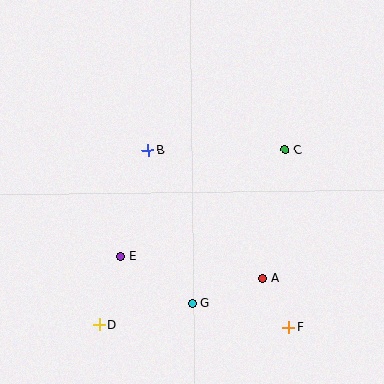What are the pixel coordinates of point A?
Point A is at (263, 278).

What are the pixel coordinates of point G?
Point G is at (193, 303).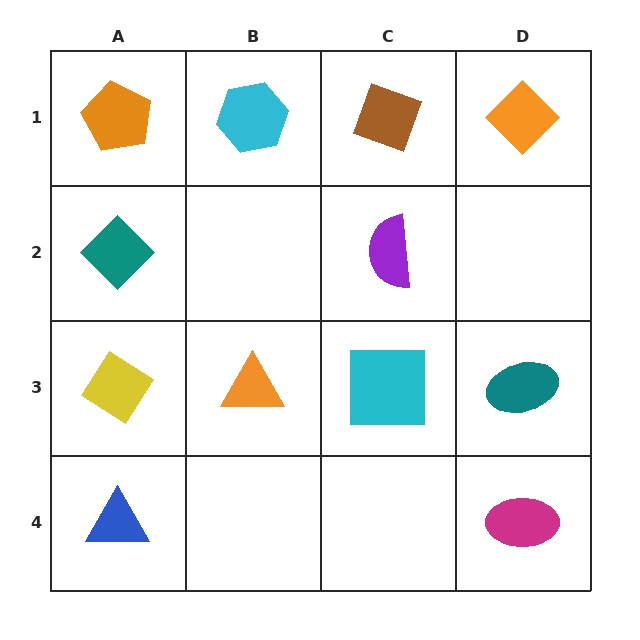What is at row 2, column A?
A teal diamond.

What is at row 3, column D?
A teal ellipse.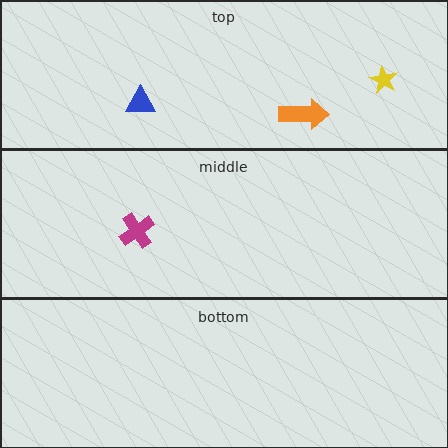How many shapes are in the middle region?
1.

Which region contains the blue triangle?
The top region.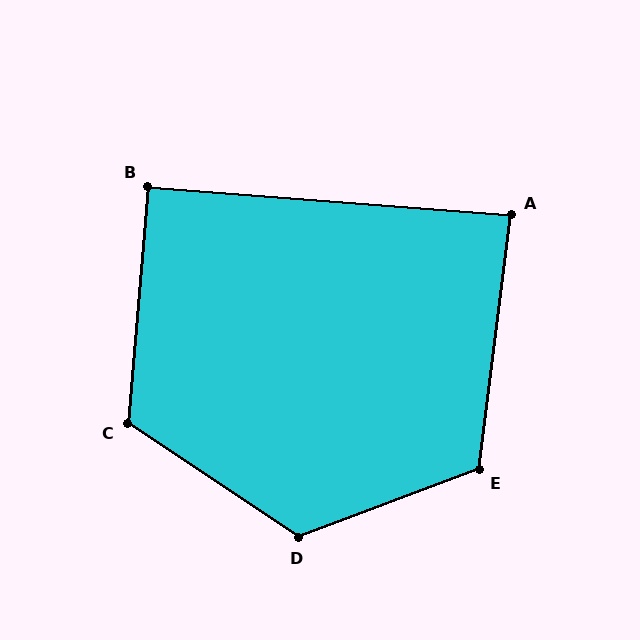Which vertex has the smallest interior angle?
A, at approximately 87 degrees.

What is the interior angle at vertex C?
Approximately 119 degrees (obtuse).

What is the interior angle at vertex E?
Approximately 118 degrees (obtuse).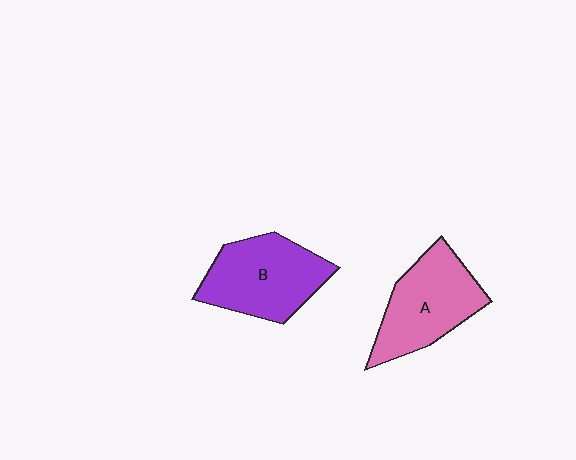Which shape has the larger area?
Shape B (purple).